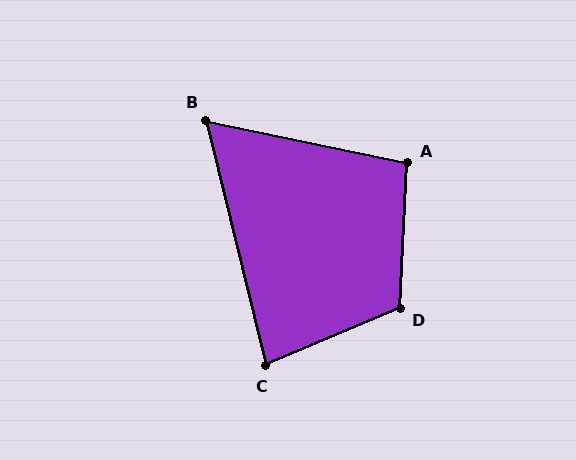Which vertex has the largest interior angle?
D, at approximately 116 degrees.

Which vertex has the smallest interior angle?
B, at approximately 64 degrees.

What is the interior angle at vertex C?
Approximately 81 degrees (acute).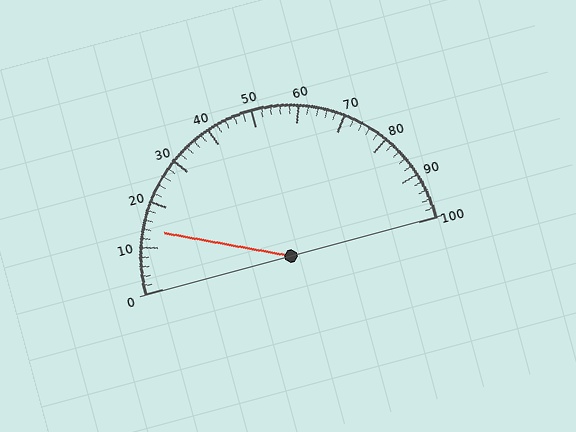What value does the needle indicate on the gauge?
The needle indicates approximately 14.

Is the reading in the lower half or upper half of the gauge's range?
The reading is in the lower half of the range (0 to 100).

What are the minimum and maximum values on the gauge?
The gauge ranges from 0 to 100.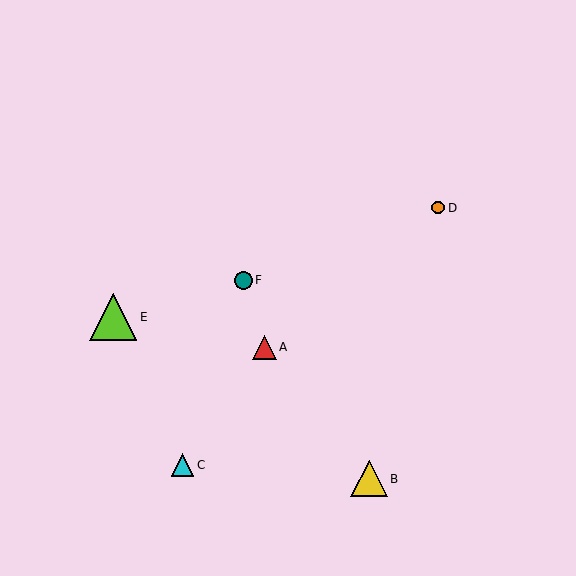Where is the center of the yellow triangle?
The center of the yellow triangle is at (369, 479).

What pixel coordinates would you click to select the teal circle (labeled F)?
Click at (243, 280) to select the teal circle F.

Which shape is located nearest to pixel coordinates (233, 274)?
The teal circle (labeled F) at (243, 280) is nearest to that location.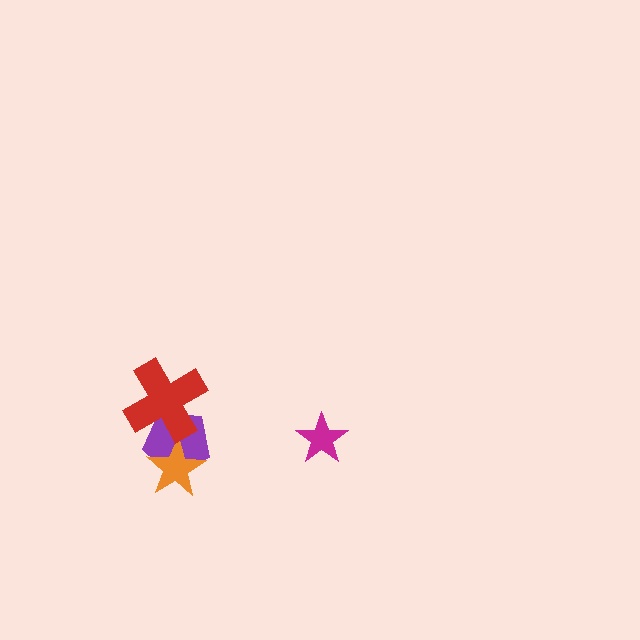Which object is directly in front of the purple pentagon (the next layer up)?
The orange star is directly in front of the purple pentagon.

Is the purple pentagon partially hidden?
Yes, it is partially covered by another shape.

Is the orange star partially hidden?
No, no other shape covers it.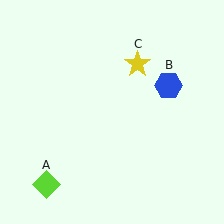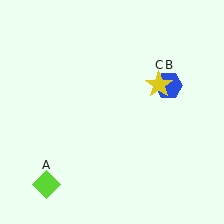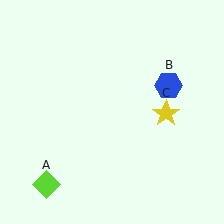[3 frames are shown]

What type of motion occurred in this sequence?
The yellow star (object C) rotated clockwise around the center of the scene.